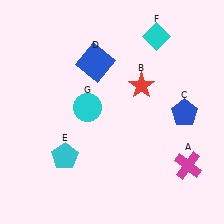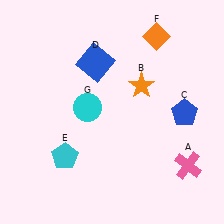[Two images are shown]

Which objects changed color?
A changed from magenta to pink. B changed from red to orange. F changed from cyan to orange.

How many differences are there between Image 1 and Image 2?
There are 3 differences between the two images.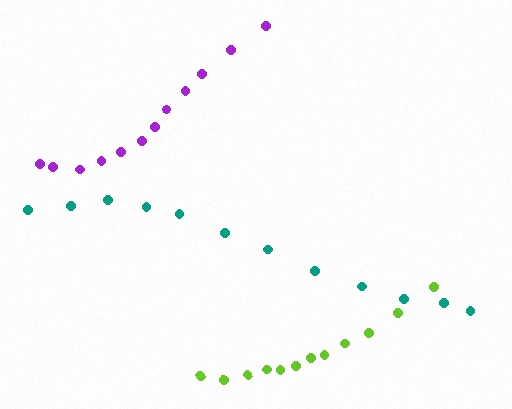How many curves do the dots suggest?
There are 3 distinct paths.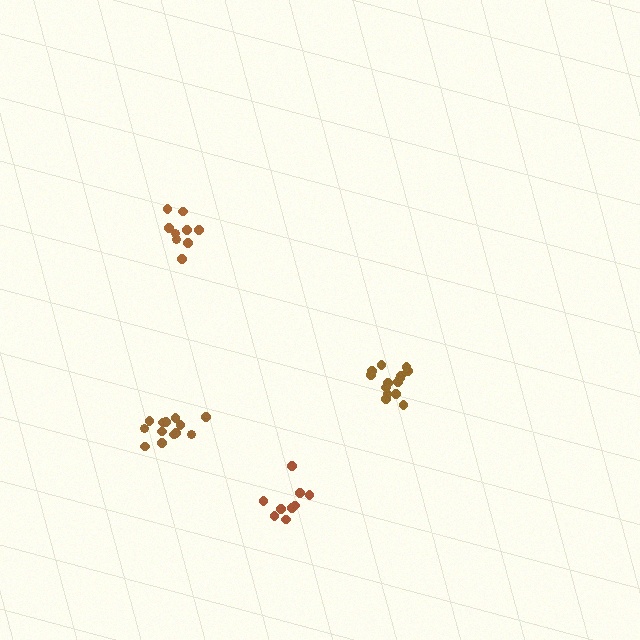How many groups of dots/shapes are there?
There are 4 groups.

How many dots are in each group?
Group 1: 13 dots, Group 2: 14 dots, Group 3: 9 dots, Group 4: 9 dots (45 total).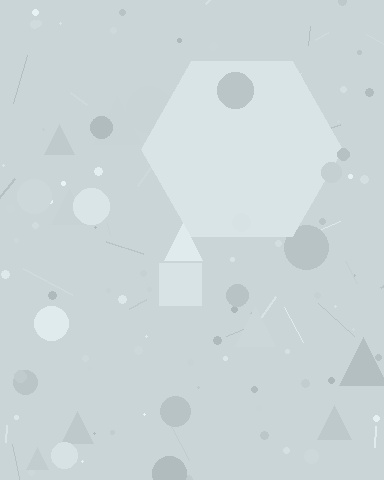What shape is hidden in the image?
A hexagon is hidden in the image.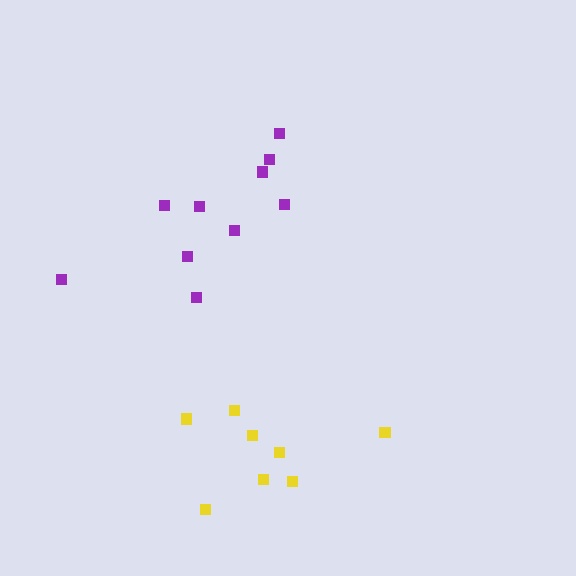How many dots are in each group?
Group 1: 10 dots, Group 2: 8 dots (18 total).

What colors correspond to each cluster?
The clusters are colored: purple, yellow.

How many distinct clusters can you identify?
There are 2 distinct clusters.